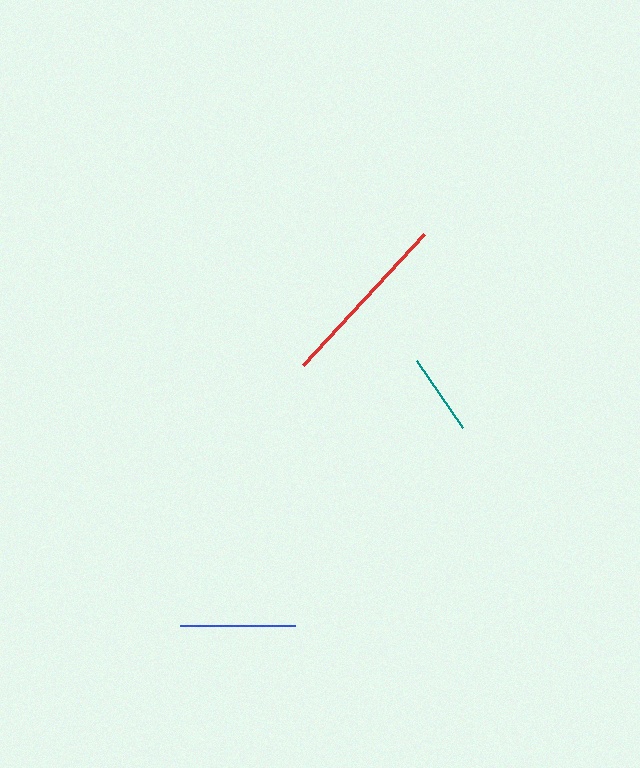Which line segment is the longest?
The red line is the longest at approximately 178 pixels.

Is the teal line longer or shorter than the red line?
The red line is longer than the teal line.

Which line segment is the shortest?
The teal line is the shortest at approximately 81 pixels.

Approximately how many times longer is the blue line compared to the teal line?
The blue line is approximately 1.4 times the length of the teal line.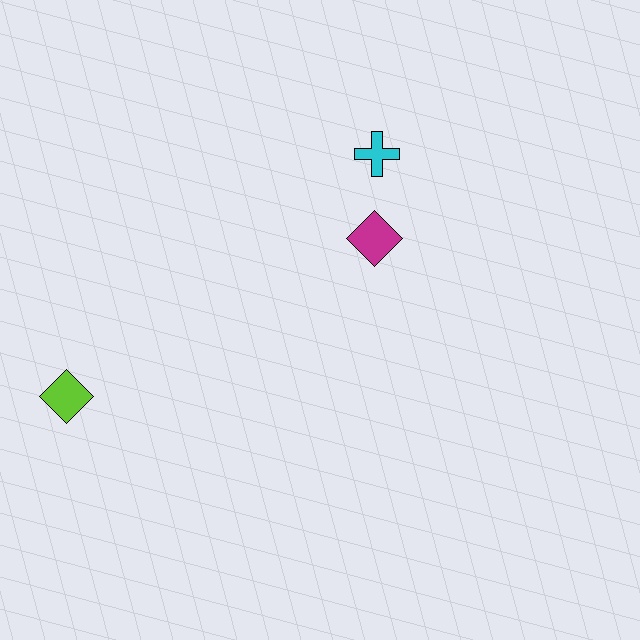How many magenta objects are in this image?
There is 1 magenta object.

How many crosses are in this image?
There is 1 cross.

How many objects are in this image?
There are 3 objects.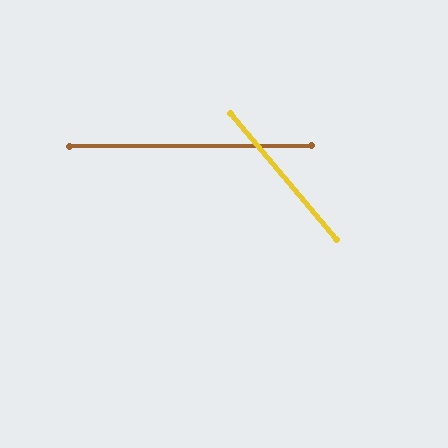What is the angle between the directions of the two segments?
Approximately 50 degrees.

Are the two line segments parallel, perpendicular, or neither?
Neither parallel nor perpendicular — they differ by about 50°.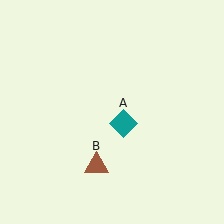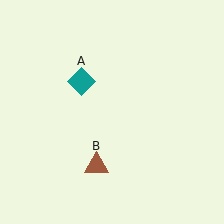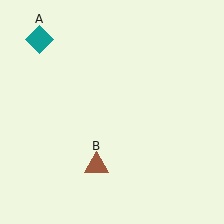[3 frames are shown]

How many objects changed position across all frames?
1 object changed position: teal diamond (object A).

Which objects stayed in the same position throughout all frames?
Brown triangle (object B) remained stationary.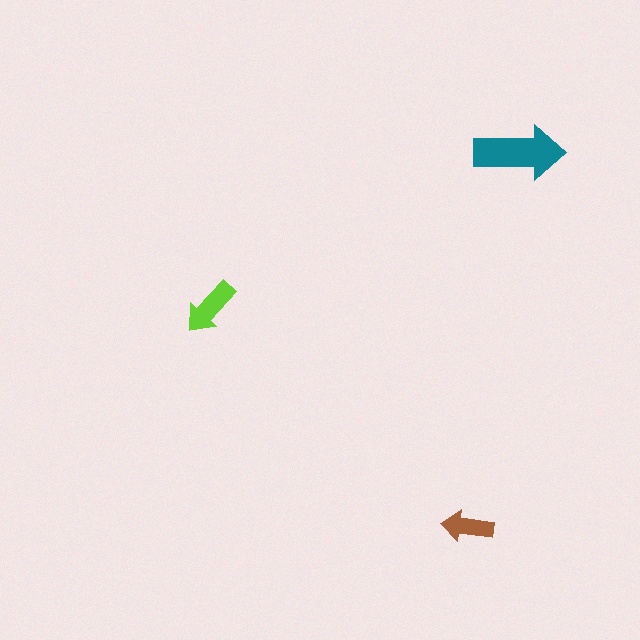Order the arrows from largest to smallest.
the teal one, the lime one, the brown one.